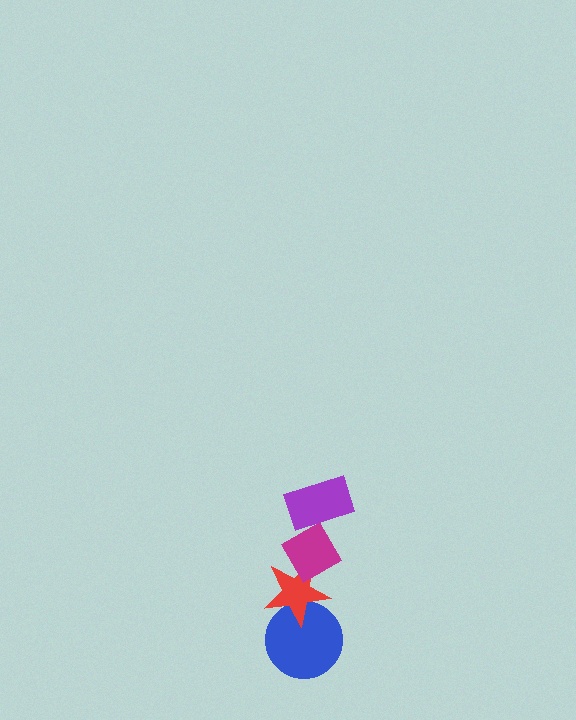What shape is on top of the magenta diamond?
The purple rectangle is on top of the magenta diamond.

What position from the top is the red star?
The red star is 3rd from the top.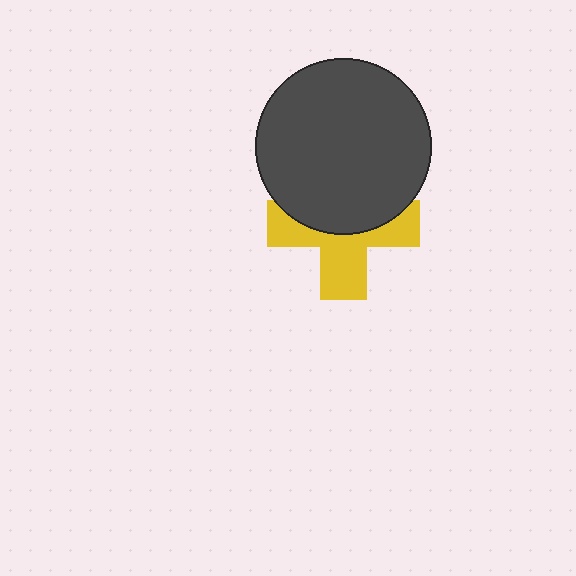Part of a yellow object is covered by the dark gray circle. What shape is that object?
It is a cross.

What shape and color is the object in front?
The object in front is a dark gray circle.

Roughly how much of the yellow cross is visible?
About half of it is visible (roughly 51%).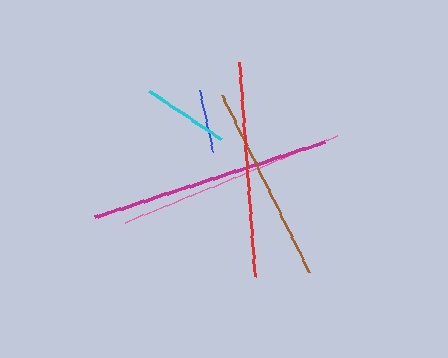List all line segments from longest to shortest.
From longest to shortest: magenta, pink, red, brown, cyan, blue.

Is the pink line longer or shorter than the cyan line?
The pink line is longer than the cyan line.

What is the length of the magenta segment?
The magenta segment is approximately 241 pixels long.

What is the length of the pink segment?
The pink segment is approximately 229 pixels long.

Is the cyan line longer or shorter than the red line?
The red line is longer than the cyan line.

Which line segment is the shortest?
The blue line is the shortest at approximately 63 pixels.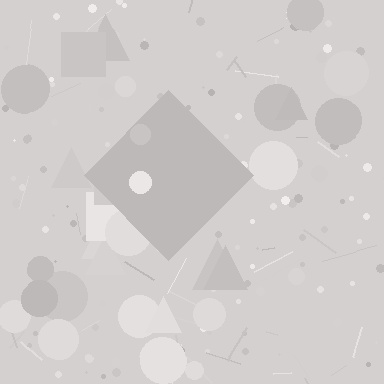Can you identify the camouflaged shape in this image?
The camouflaged shape is a diamond.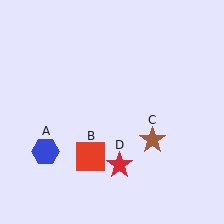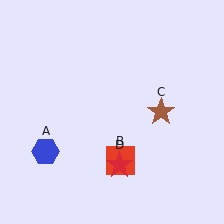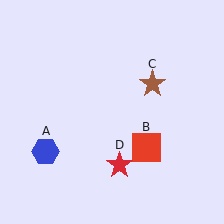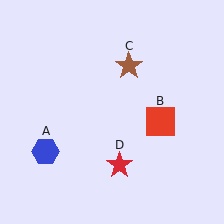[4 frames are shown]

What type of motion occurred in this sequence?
The red square (object B), brown star (object C) rotated counterclockwise around the center of the scene.